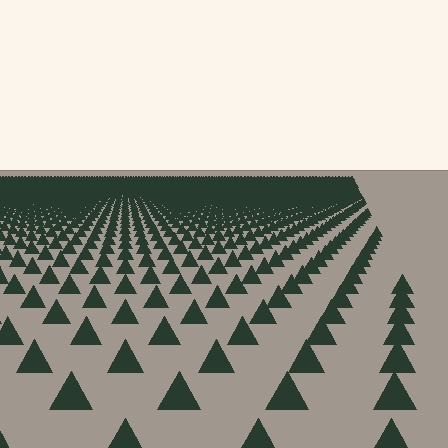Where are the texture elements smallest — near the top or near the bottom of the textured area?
Near the top.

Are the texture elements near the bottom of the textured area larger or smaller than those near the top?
Larger. Near the bottom, elements are closer to the viewer and appear at a bigger on-screen size.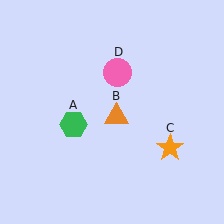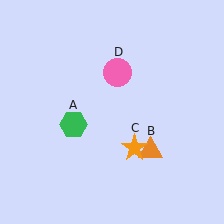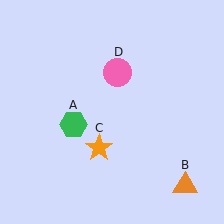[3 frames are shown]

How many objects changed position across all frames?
2 objects changed position: orange triangle (object B), orange star (object C).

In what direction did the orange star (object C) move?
The orange star (object C) moved left.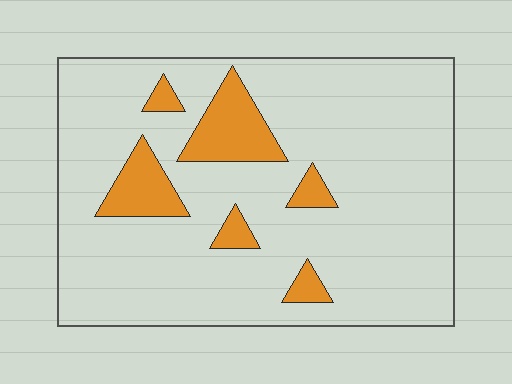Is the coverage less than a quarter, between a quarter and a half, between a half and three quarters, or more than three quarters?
Less than a quarter.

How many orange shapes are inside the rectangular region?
6.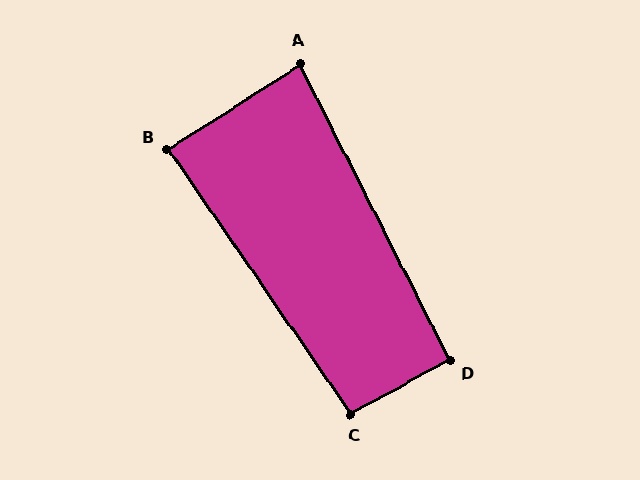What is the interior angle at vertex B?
Approximately 88 degrees (approximately right).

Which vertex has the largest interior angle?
C, at approximately 96 degrees.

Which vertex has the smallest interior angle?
A, at approximately 84 degrees.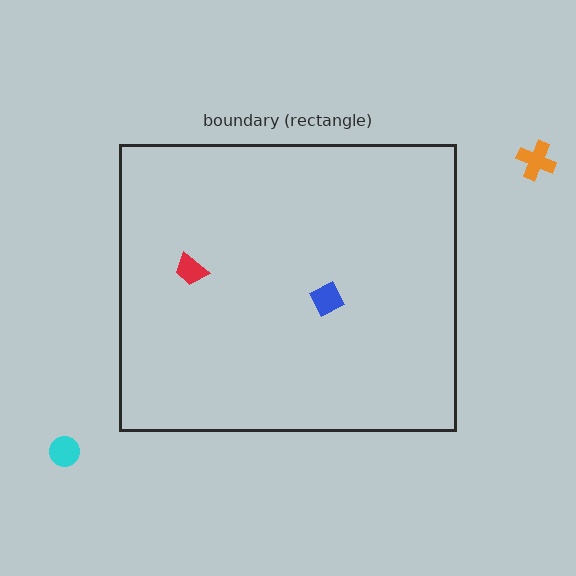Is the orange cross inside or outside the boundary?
Outside.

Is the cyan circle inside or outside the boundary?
Outside.